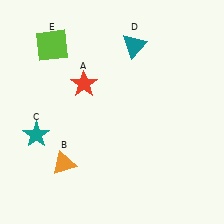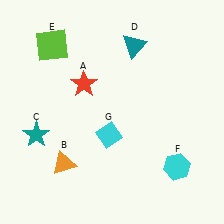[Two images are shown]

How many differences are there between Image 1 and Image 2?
There are 2 differences between the two images.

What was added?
A cyan hexagon (F), a cyan diamond (G) were added in Image 2.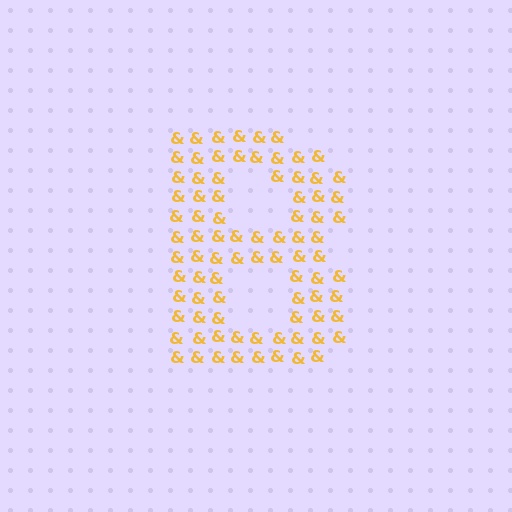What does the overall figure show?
The overall figure shows the letter B.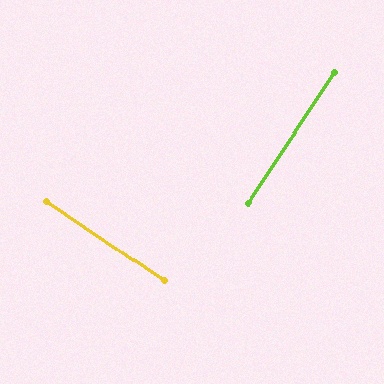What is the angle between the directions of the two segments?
Approximately 90 degrees.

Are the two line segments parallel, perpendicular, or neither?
Perpendicular — they meet at approximately 90°.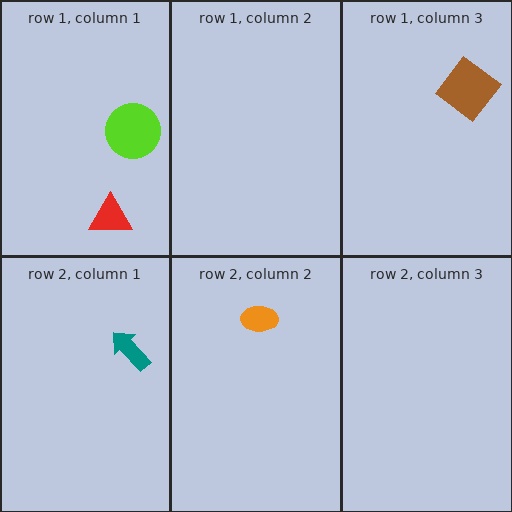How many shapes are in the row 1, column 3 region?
1.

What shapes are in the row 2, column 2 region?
The orange ellipse.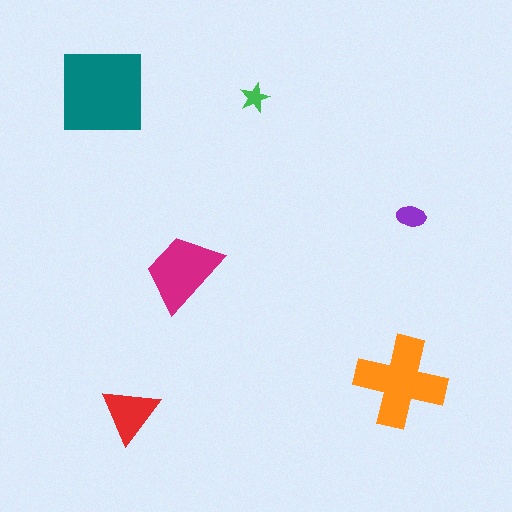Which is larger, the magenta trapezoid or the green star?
The magenta trapezoid.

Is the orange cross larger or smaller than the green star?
Larger.